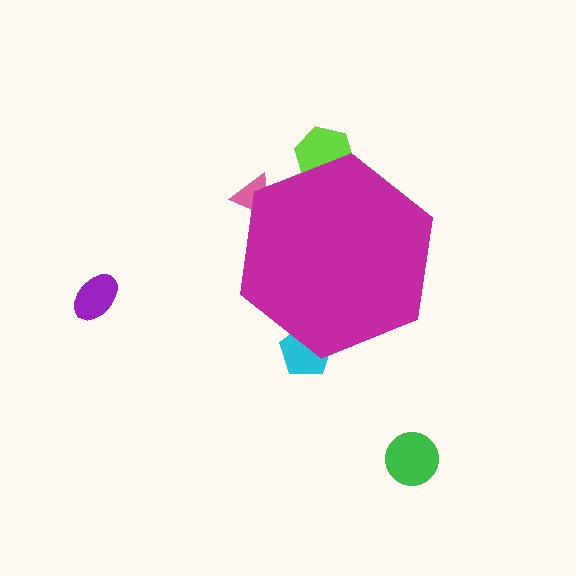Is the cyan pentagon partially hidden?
Yes, the cyan pentagon is partially hidden behind the magenta hexagon.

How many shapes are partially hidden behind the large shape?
3 shapes are partially hidden.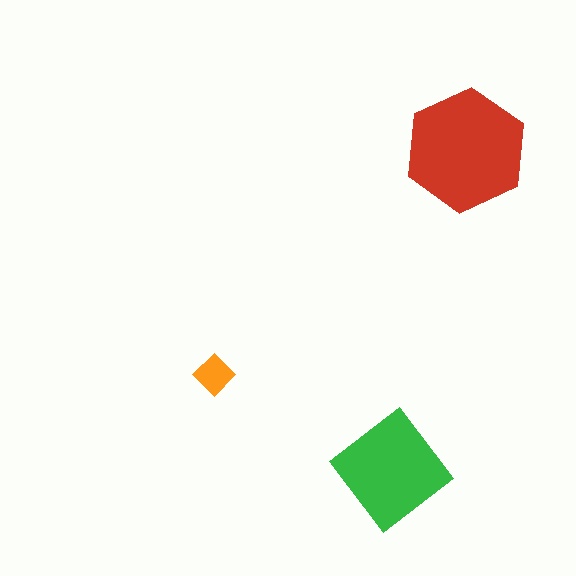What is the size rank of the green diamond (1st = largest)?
2nd.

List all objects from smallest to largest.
The orange diamond, the green diamond, the red hexagon.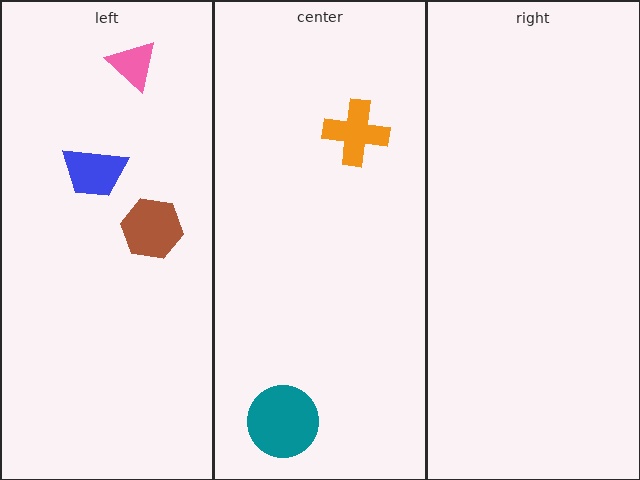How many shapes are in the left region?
3.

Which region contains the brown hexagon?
The left region.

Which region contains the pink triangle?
The left region.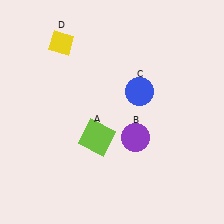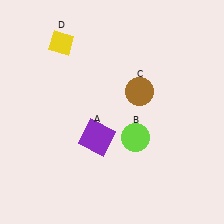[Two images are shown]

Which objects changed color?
A changed from lime to purple. B changed from purple to lime. C changed from blue to brown.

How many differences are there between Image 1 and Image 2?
There are 3 differences between the two images.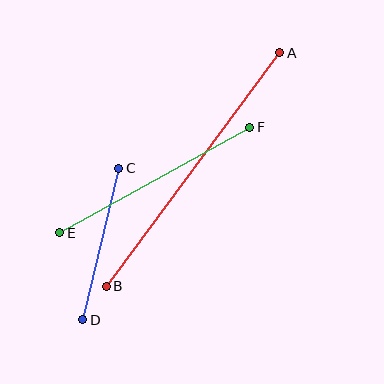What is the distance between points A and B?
The distance is approximately 291 pixels.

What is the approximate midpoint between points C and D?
The midpoint is at approximately (101, 244) pixels.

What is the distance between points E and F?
The distance is approximately 217 pixels.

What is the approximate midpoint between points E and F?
The midpoint is at approximately (155, 180) pixels.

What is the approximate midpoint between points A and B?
The midpoint is at approximately (193, 170) pixels.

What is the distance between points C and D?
The distance is approximately 156 pixels.